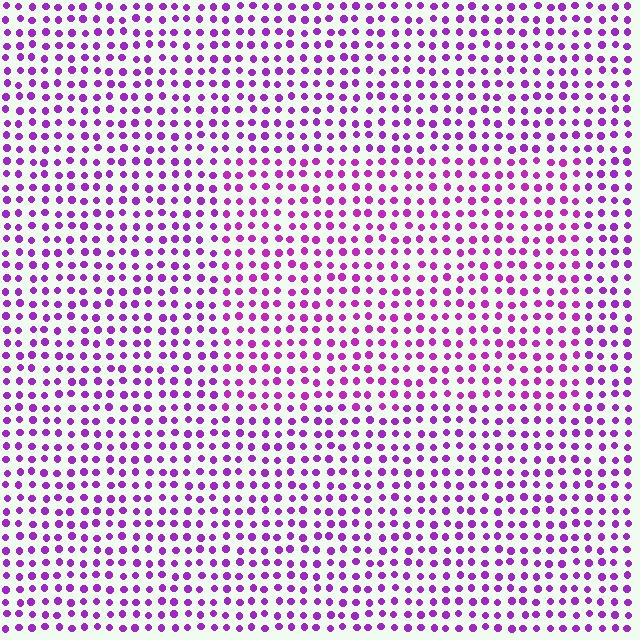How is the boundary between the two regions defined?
The boundary is defined purely by a slight shift in hue (about 16 degrees). Spacing, size, and orientation are identical on both sides.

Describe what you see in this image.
The image is filled with small purple elements in a uniform arrangement. A rectangle-shaped region is visible where the elements are tinted to a slightly different hue, forming a subtle color boundary.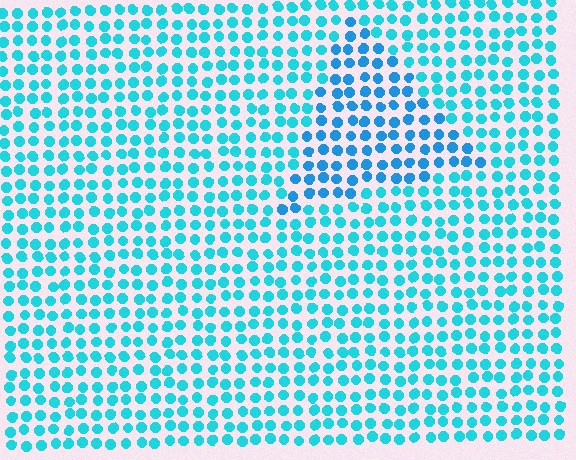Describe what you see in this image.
The image is filled with small cyan elements in a uniform arrangement. A triangle-shaped region is visible where the elements are tinted to a slightly different hue, forming a subtle color boundary.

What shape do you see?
I see a triangle.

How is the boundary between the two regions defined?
The boundary is defined purely by a slight shift in hue (about 21 degrees). Spacing, size, and orientation are identical on both sides.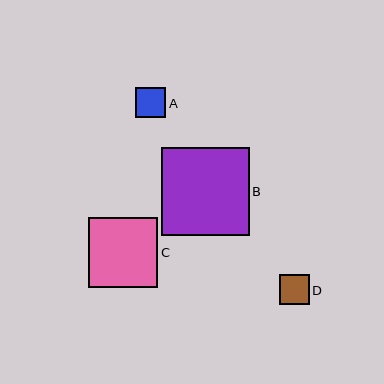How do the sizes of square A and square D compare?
Square A and square D are approximately the same size.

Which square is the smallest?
Square D is the smallest with a size of approximately 30 pixels.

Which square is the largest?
Square B is the largest with a size of approximately 88 pixels.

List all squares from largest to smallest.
From largest to smallest: B, C, A, D.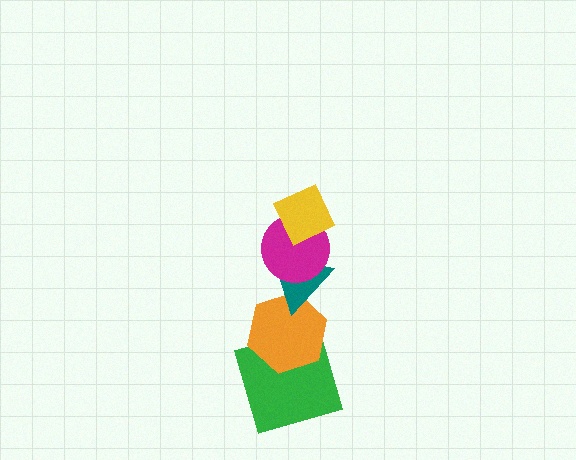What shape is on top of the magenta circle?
The yellow diamond is on top of the magenta circle.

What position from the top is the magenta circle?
The magenta circle is 2nd from the top.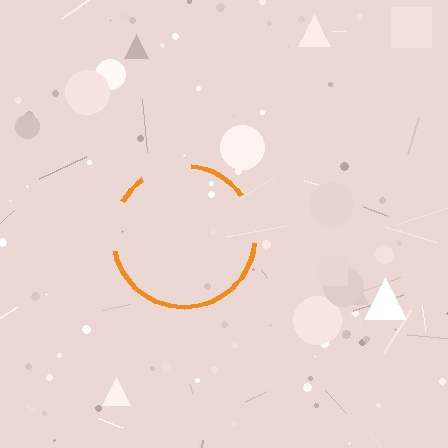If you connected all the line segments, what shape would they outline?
They would outline a circle.